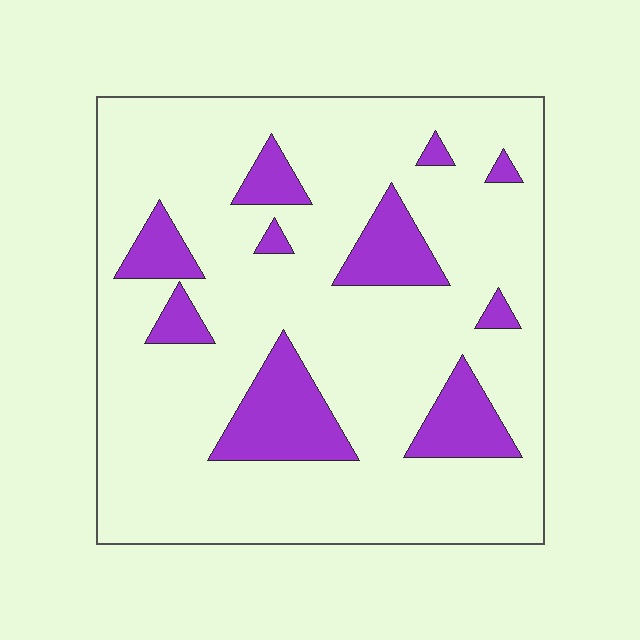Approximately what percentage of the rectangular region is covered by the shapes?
Approximately 15%.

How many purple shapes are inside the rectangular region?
10.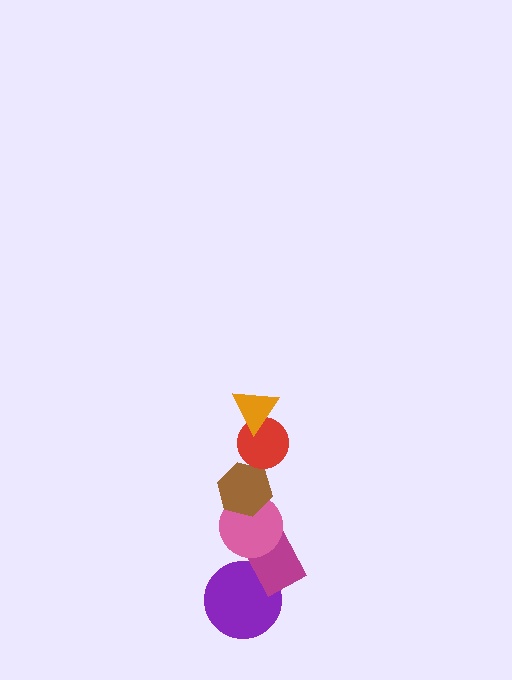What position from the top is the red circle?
The red circle is 2nd from the top.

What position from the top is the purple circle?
The purple circle is 6th from the top.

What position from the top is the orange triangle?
The orange triangle is 1st from the top.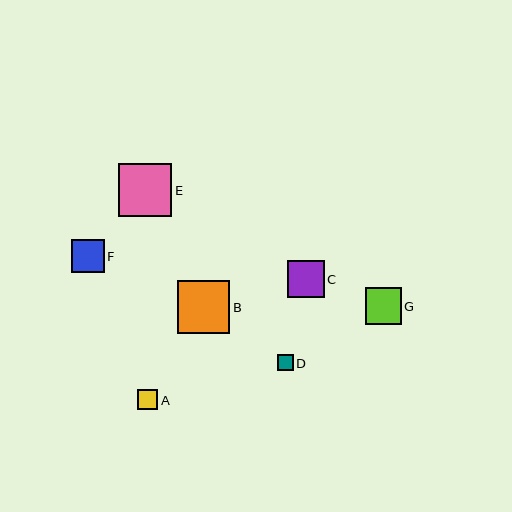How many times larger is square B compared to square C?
Square B is approximately 1.4 times the size of square C.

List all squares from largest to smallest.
From largest to smallest: E, B, C, G, F, A, D.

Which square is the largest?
Square E is the largest with a size of approximately 53 pixels.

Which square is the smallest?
Square D is the smallest with a size of approximately 15 pixels.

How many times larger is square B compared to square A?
Square B is approximately 2.6 times the size of square A.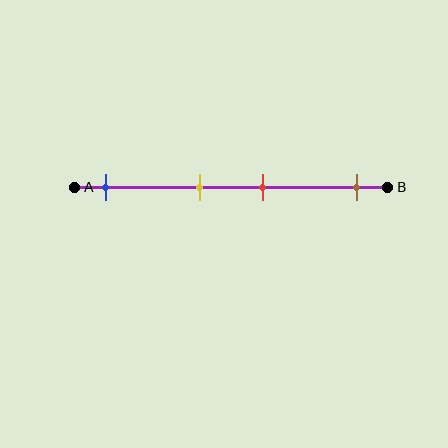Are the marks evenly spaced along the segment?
No, the marks are not evenly spaced.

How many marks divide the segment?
There are 4 marks dividing the segment.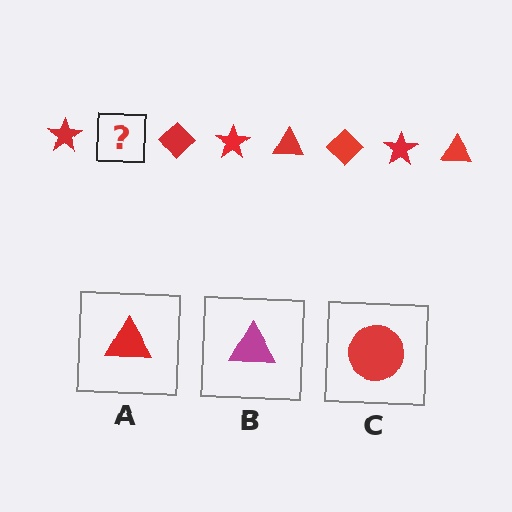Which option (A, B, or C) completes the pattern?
A.